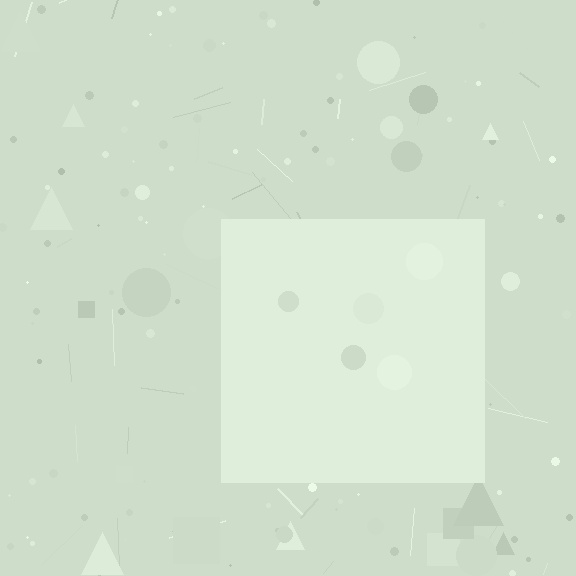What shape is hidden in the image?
A square is hidden in the image.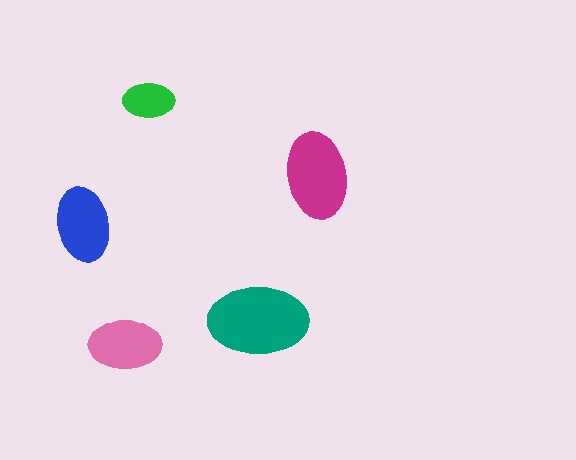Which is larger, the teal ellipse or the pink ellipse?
The teal one.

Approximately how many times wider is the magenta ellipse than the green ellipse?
About 1.5 times wider.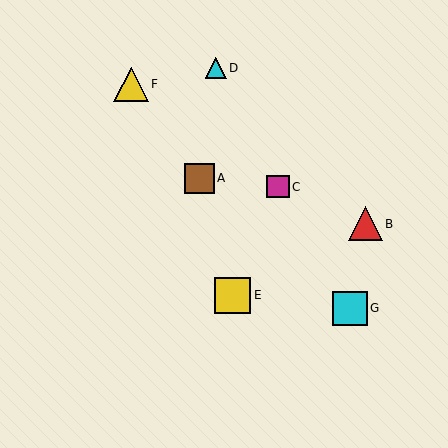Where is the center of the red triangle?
The center of the red triangle is at (365, 224).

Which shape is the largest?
The yellow square (labeled E) is the largest.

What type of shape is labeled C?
Shape C is a magenta square.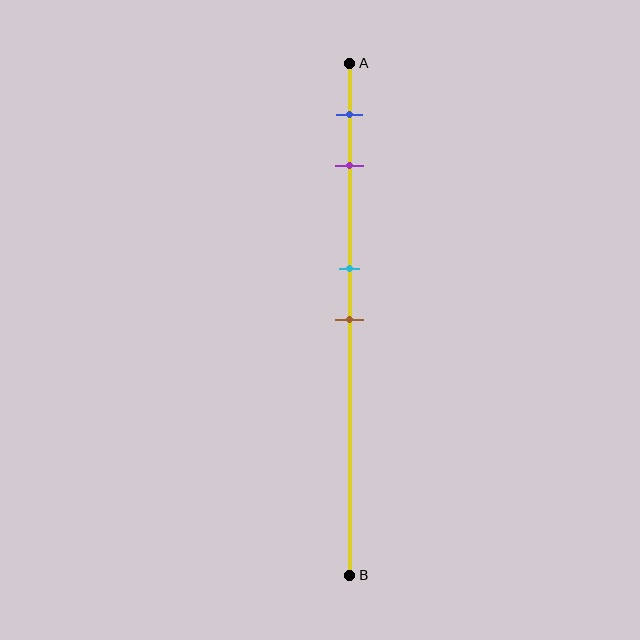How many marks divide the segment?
There are 4 marks dividing the segment.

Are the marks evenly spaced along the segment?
No, the marks are not evenly spaced.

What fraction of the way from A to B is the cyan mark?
The cyan mark is approximately 40% (0.4) of the way from A to B.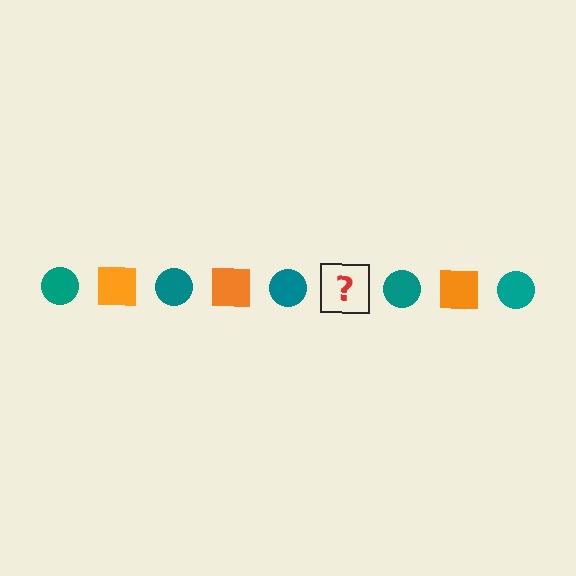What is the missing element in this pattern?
The missing element is an orange square.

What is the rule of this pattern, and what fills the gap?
The rule is that the pattern alternates between teal circle and orange square. The gap should be filled with an orange square.